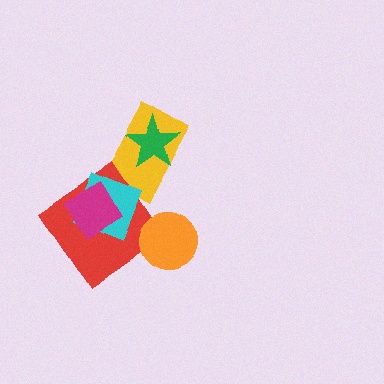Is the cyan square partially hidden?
Yes, it is partially covered by another shape.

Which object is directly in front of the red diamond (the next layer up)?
The cyan square is directly in front of the red diamond.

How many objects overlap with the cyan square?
2 objects overlap with the cyan square.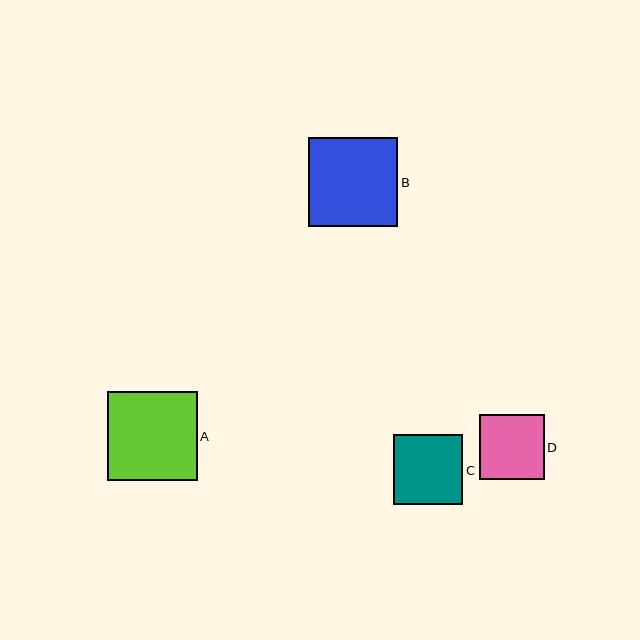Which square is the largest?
Square A is the largest with a size of approximately 89 pixels.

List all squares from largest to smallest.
From largest to smallest: A, B, C, D.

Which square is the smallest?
Square D is the smallest with a size of approximately 65 pixels.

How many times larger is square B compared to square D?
Square B is approximately 1.4 times the size of square D.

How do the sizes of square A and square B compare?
Square A and square B are approximately the same size.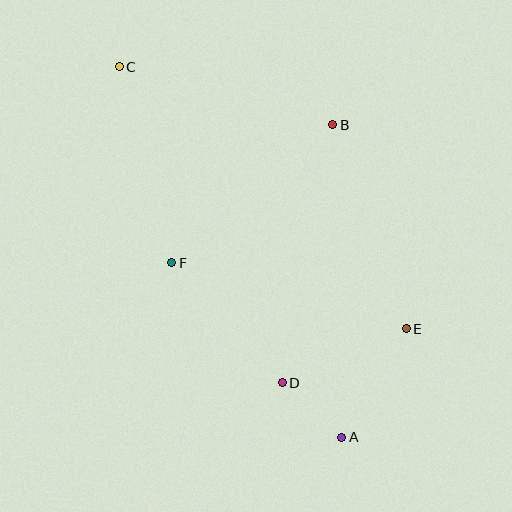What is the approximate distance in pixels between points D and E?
The distance between D and E is approximately 135 pixels.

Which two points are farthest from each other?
Points A and C are farthest from each other.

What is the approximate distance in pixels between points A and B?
The distance between A and B is approximately 313 pixels.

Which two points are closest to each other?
Points A and D are closest to each other.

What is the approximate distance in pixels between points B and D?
The distance between B and D is approximately 263 pixels.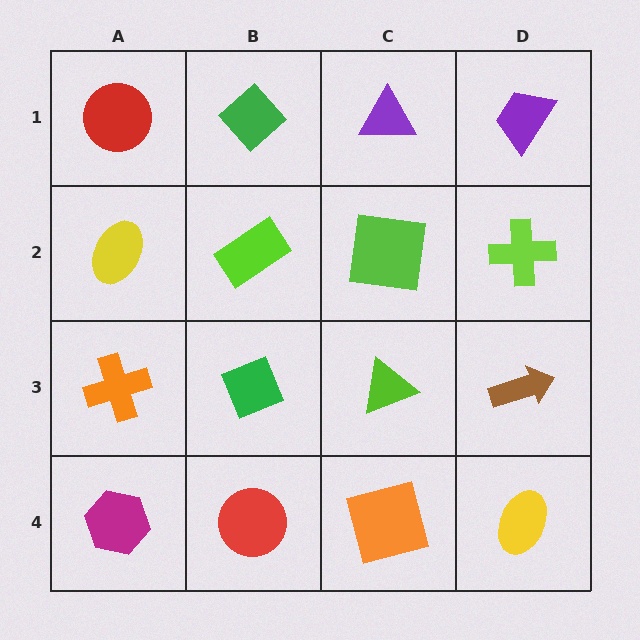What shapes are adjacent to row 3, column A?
A yellow ellipse (row 2, column A), a magenta hexagon (row 4, column A), a green diamond (row 3, column B).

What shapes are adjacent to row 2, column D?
A purple trapezoid (row 1, column D), a brown arrow (row 3, column D), a lime square (row 2, column C).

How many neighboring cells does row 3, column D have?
3.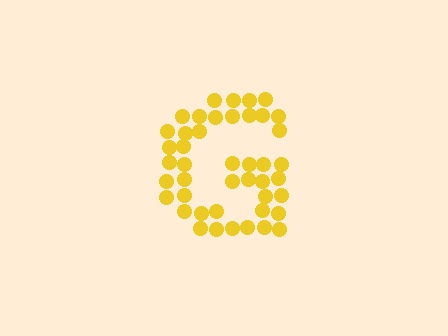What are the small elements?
The small elements are circles.